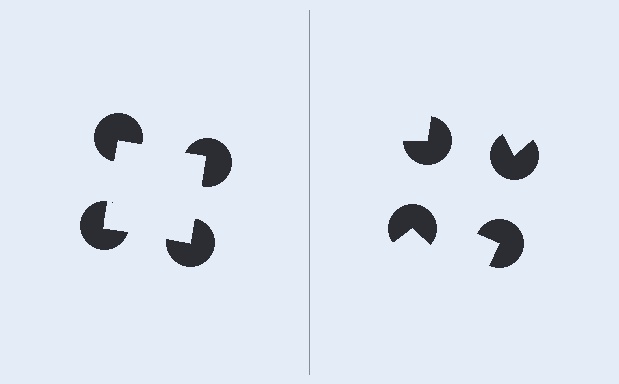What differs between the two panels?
The pac-man discs are positioned identically on both sides; only the wedge orientations differ. On the left they align to a square; on the right they are misaligned.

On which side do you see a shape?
An illusory square appears on the left side. On the right side the wedge cuts are rotated, so no coherent shape forms.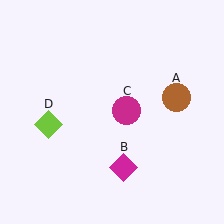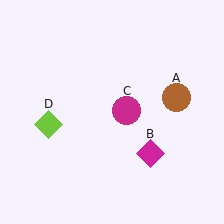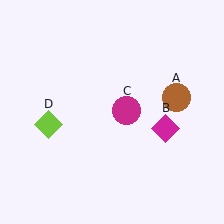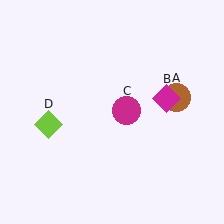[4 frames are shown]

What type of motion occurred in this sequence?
The magenta diamond (object B) rotated counterclockwise around the center of the scene.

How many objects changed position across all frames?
1 object changed position: magenta diamond (object B).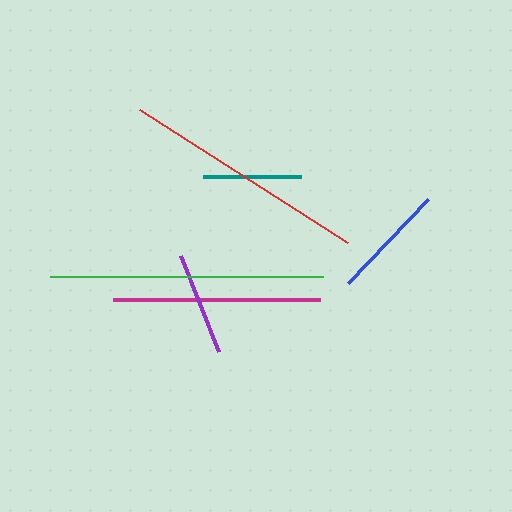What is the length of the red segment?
The red segment is approximately 247 pixels long.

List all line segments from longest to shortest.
From longest to shortest: green, red, magenta, blue, purple, teal.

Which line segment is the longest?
The green line is the longest at approximately 274 pixels.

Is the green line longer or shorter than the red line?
The green line is longer than the red line.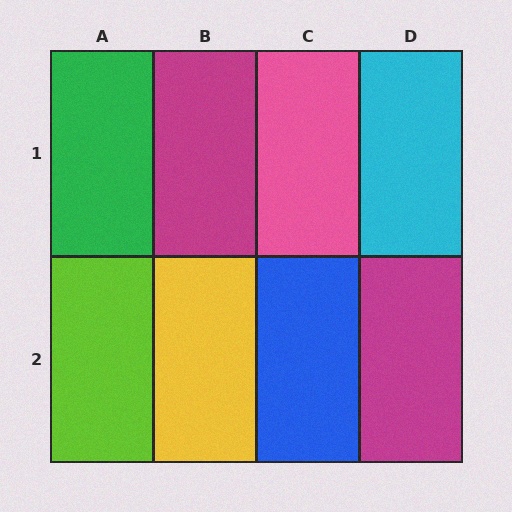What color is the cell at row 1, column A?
Green.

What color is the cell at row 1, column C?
Pink.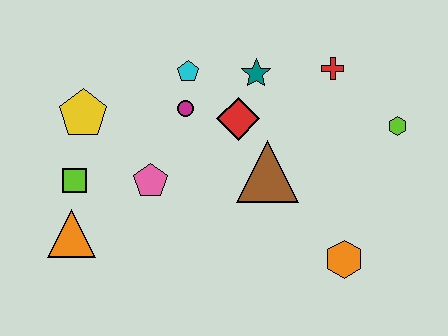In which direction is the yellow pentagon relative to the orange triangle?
The yellow pentagon is above the orange triangle.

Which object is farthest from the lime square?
The lime hexagon is farthest from the lime square.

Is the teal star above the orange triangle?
Yes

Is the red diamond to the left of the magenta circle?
No